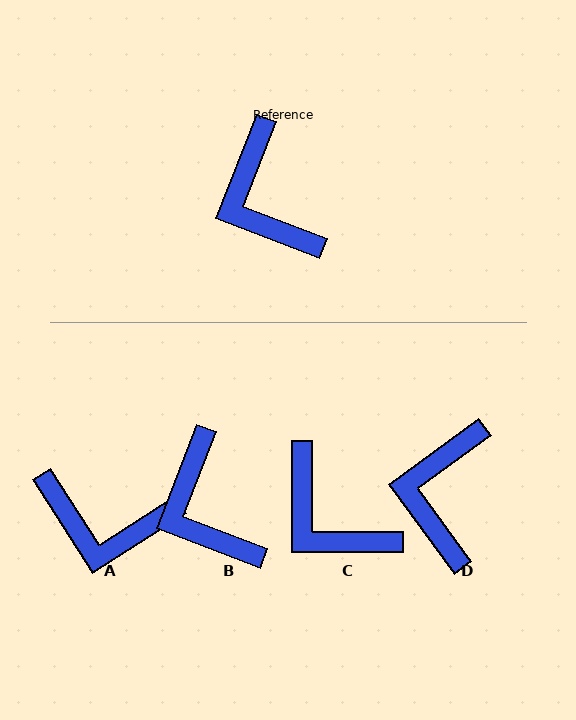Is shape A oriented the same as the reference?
No, it is off by about 54 degrees.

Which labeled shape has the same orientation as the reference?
B.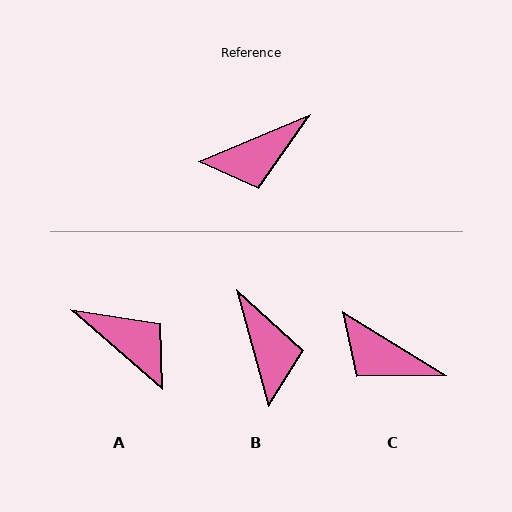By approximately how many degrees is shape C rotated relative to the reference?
Approximately 54 degrees clockwise.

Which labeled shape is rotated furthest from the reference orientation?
A, about 116 degrees away.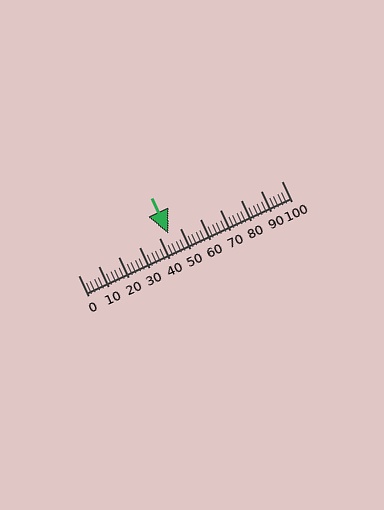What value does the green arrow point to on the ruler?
The green arrow points to approximately 44.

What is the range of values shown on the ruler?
The ruler shows values from 0 to 100.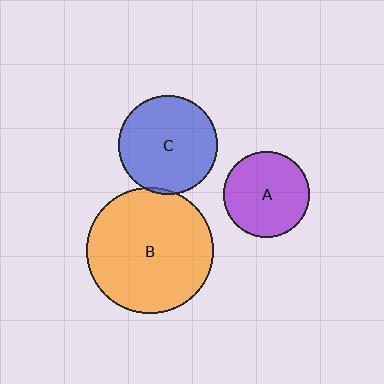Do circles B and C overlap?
Yes.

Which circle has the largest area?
Circle B (orange).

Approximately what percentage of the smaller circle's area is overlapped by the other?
Approximately 5%.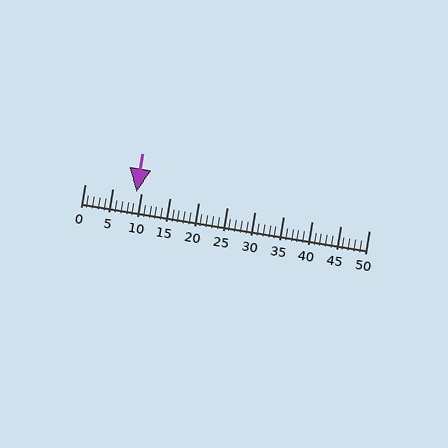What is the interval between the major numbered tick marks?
The major tick marks are spaced 5 units apart.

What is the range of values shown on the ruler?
The ruler shows values from 0 to 50.